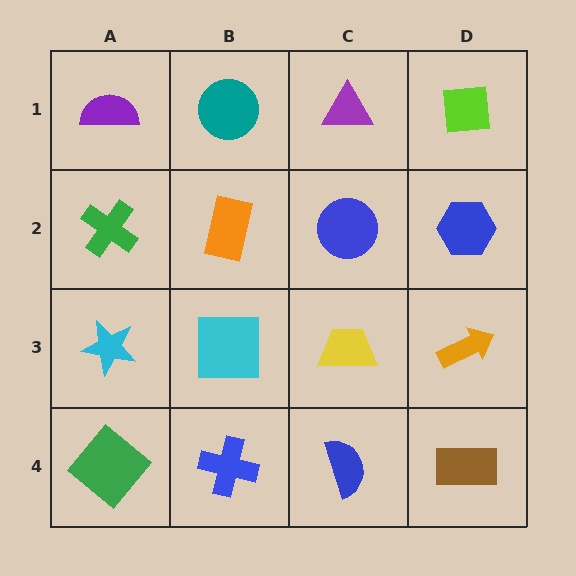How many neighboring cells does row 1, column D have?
2.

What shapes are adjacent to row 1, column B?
An orange rectangle (row 2, column B), a purple semicircle (row 1, column A), a purple triangle (row 1, column C).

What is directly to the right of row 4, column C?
A brown rectangle.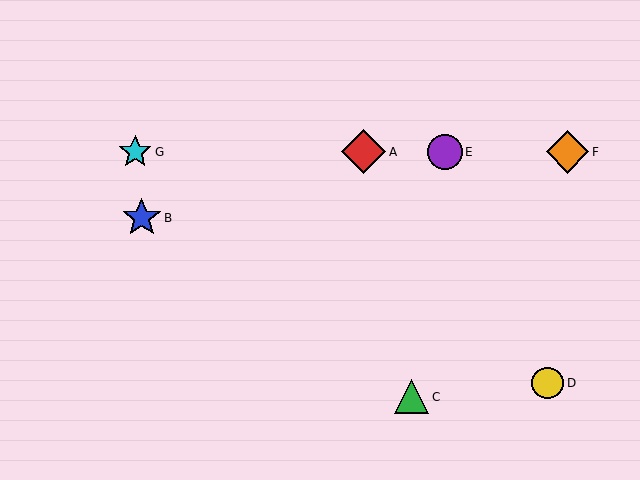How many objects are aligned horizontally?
4 objects (A, E, F, G) are aligned horizontally.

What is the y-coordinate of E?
Object E is at y≈152.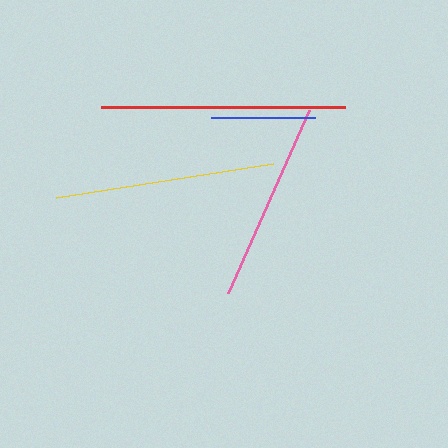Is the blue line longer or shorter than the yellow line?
The yellow line is longer than the blue line.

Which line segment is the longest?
The red line is the longest at approximately 245 pixels.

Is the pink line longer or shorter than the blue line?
The pink line is longer than the blue line.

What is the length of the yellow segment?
The yellow segment is approximately 220 pixels long.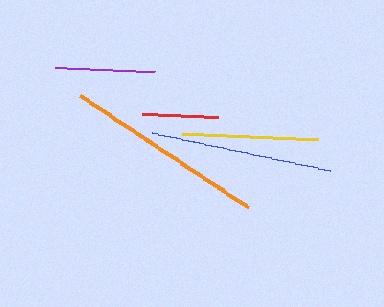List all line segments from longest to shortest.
From longest to shortest: orange, blue, yellow, purple, red.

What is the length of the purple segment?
The purple segment is approximately 101 pixels long.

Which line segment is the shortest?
The red line is the shortest at approximately 76 pixels.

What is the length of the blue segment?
The blue segment is approximately 183 pixels long.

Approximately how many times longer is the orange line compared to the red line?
The orange line is approximately 2.6 times the length of the red line.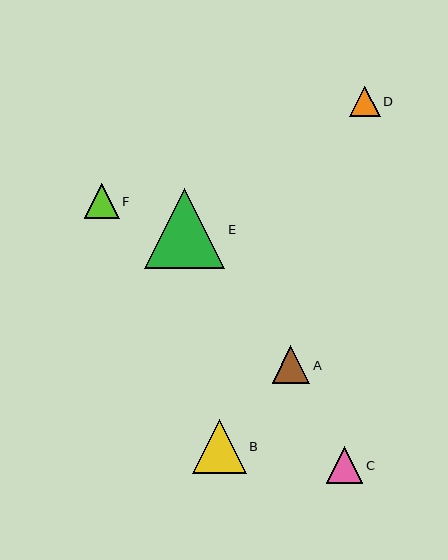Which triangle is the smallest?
Triangle D is the smallest with a size of approximately 31 pixels.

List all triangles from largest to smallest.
From largest to smallest: E, B, A, C, F, D.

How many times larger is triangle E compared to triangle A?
Triangle E is approximately 2.1 times the size of triangle A.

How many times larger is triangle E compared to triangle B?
Triangle E is approximately 1.5 times the size of triangle B.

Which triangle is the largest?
Triangle E is the largest with a size of approximately 80 pixels.